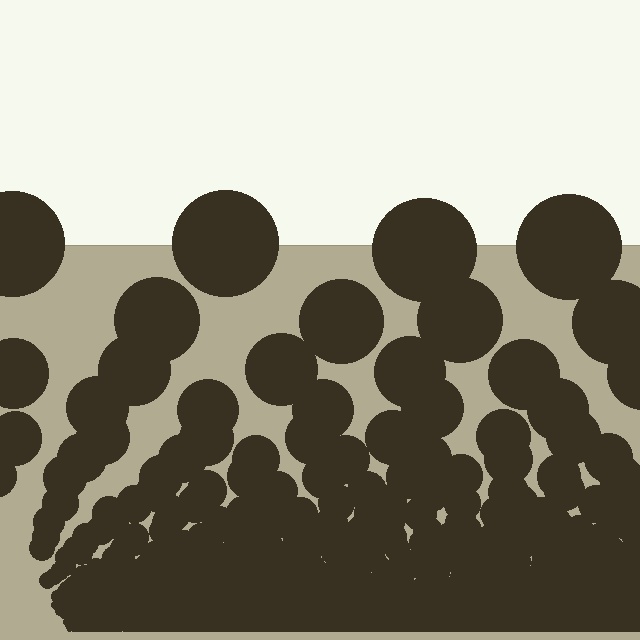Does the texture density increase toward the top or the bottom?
Density increases toward the bottom.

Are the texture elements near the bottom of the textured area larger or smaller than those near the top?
Smaller. The gradient is inverted — elements near the bottom are smaller and denser.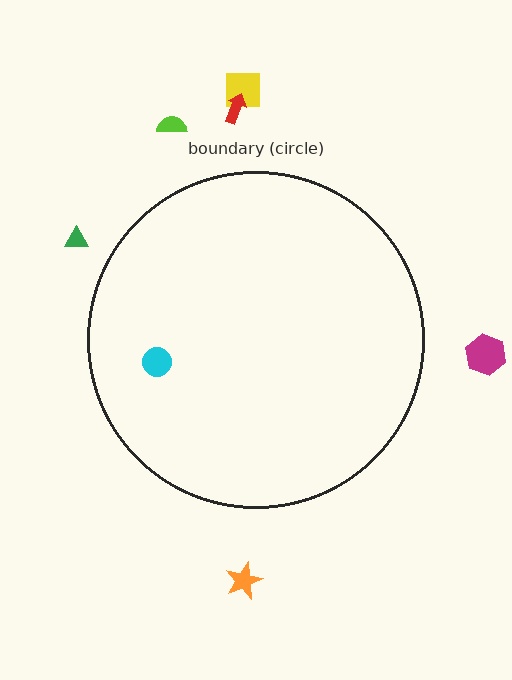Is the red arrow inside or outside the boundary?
Outside.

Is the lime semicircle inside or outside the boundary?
Outside.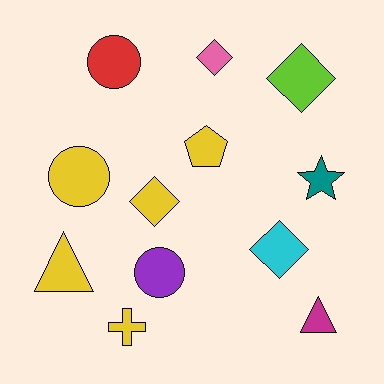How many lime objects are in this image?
There is 1 lime object.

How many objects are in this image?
There are 12 objects.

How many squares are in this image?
There are no squares.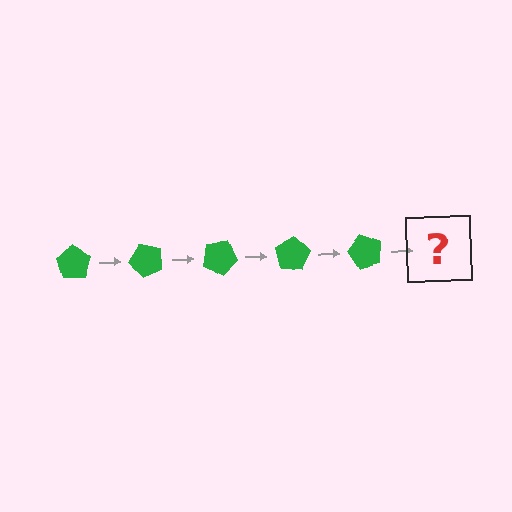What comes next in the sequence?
The next element should be a green pentagon rotated 250 degrees.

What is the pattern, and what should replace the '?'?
The pattern is that the pentagon rotates 50 degrees each step. The '?' should be a green pentagon rotated 250 degrees.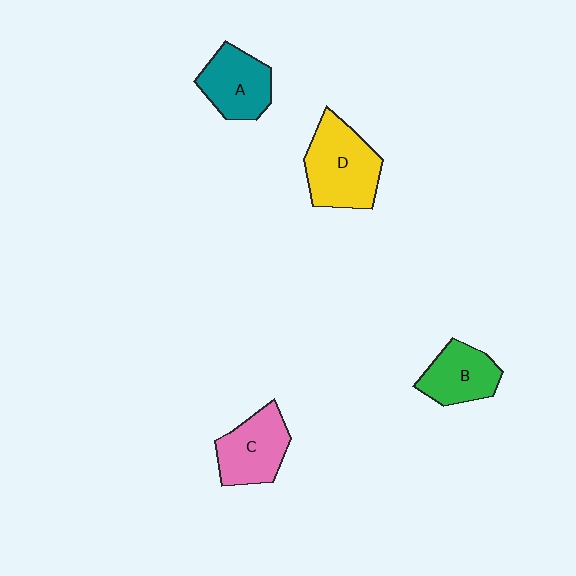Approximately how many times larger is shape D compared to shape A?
Approximately 1.3 times.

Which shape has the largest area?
Shape D (yellow).